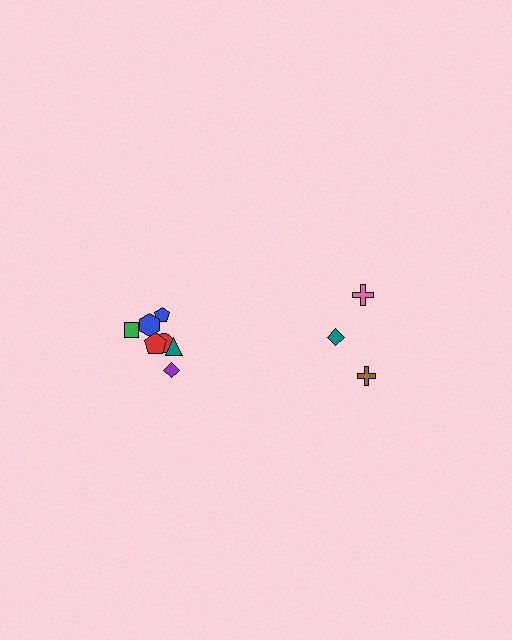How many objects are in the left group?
There are 7 objects.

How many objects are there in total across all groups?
There are 10 objects.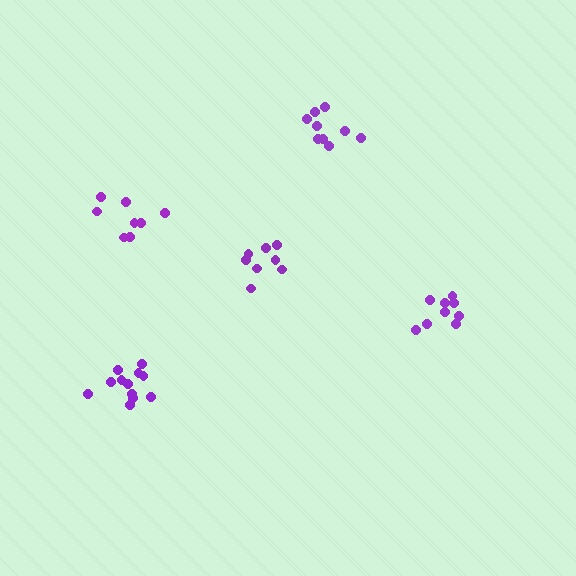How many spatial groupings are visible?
There are 5 spatial groupings.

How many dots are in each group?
Group 1: 9 dots, Group 2: 9 dots, Group 3: 8 dots, Group 4: 8 dots, Group 5: 12 dots (46 total).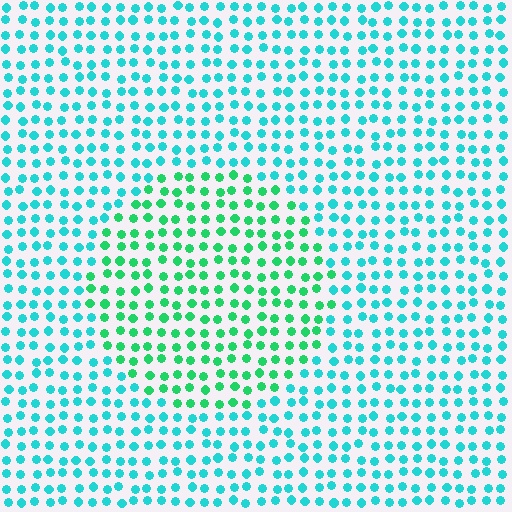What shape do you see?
I see a circle.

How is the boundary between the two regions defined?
The boundary is defined purely by a slight shift in hue (about 36 degrees). Spacing, size, and orientation are identical on both sides.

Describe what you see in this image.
The image is filled with small cyan elements in a uniform arrangement. A circle-shaped region is visible where the elements are tinted to a slightly different hue, forming a subtle color boundary.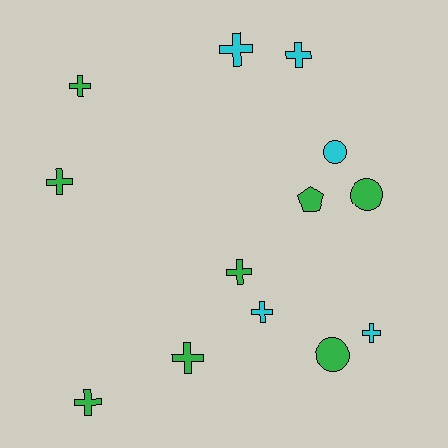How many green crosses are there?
There are 5 green crosses.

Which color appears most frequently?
Green, with 8 objects.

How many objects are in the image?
There are 13 objects.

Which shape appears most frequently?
Cross, with 9 objects.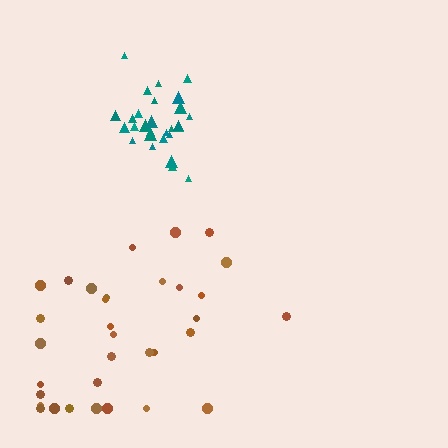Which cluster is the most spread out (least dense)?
Brown.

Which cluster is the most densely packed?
Teal.